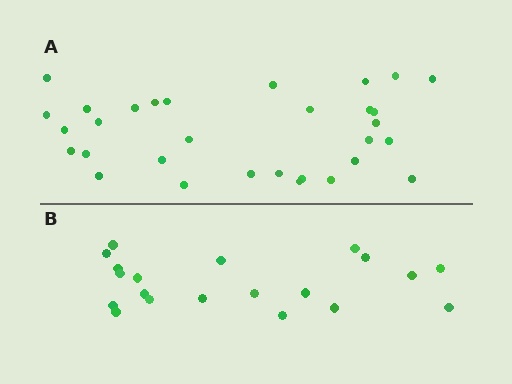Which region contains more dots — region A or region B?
Region A (the top region) has more dots.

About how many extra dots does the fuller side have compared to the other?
Region A has roughly 12 or so more dots than region B.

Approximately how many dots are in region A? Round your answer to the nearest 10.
About 30 dots. (The exact count is 31, which rounds to 30.)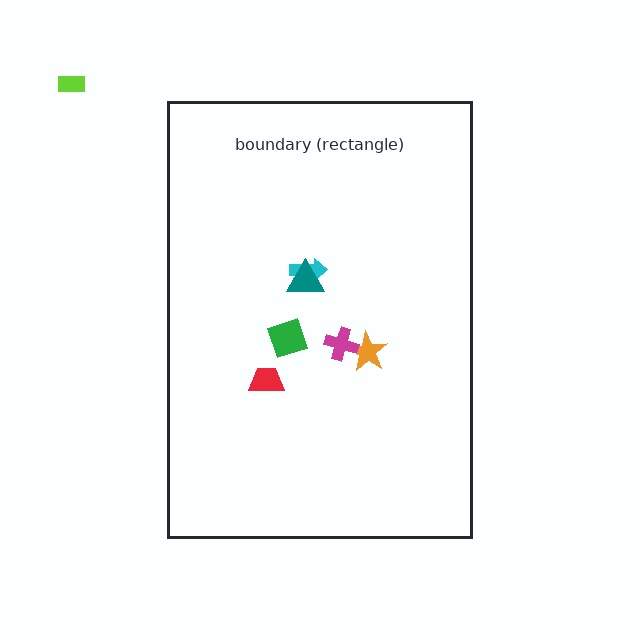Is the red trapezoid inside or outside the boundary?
Inside.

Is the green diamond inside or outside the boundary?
Inside.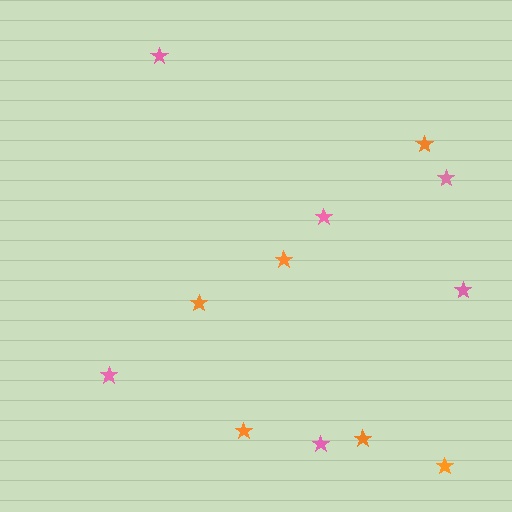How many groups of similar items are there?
There are 2 groups: one group of orange stars (6) and one group of pink stars (6).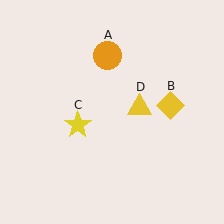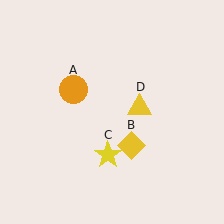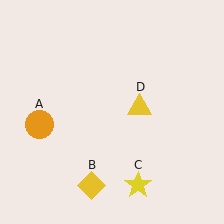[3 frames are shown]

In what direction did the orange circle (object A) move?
The orange circle (object A) moved down and to the left.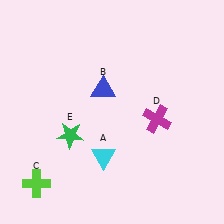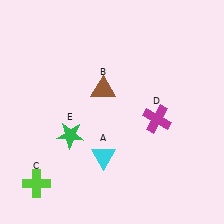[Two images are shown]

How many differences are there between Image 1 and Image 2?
There is 1 difference between the two images.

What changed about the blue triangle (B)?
In Image 1, B is blue. In Image 2, it changed to brown.